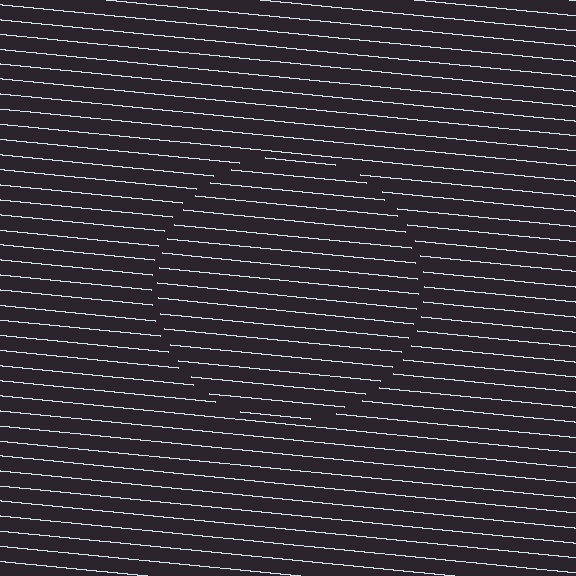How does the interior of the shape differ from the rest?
The interior of the shape contains the same grating, shifted by half a period — the contour is defined by the phase discontinuity where line-ends from the inner and outer gratings abut.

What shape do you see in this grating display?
An illusory circle. The interior of the shape contains the same grating, shifted by half a period — the contour is defined by the phase discontinuity where line-ends from the inner and outer gratings abut.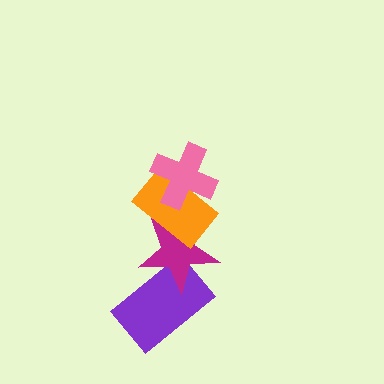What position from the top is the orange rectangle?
The orange rectangle is 2nd from the top.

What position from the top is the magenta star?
The magenta star is 3rd from the top.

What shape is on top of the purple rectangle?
The magenta star is on top of the purple rectangle.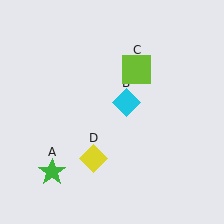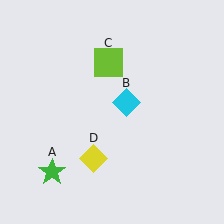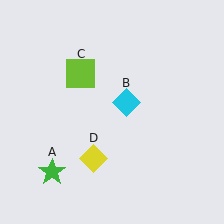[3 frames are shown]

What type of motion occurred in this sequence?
The lime square (object C) rotated counterclockwise around the center of the scene.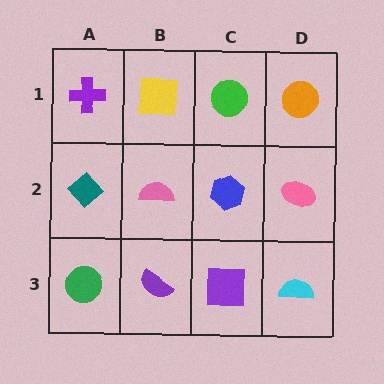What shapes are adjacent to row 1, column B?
A pink semicircle (row 2, column B), a purple cross (row 1, column A), a green circle (row 1, column C).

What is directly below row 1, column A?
A teal diamond.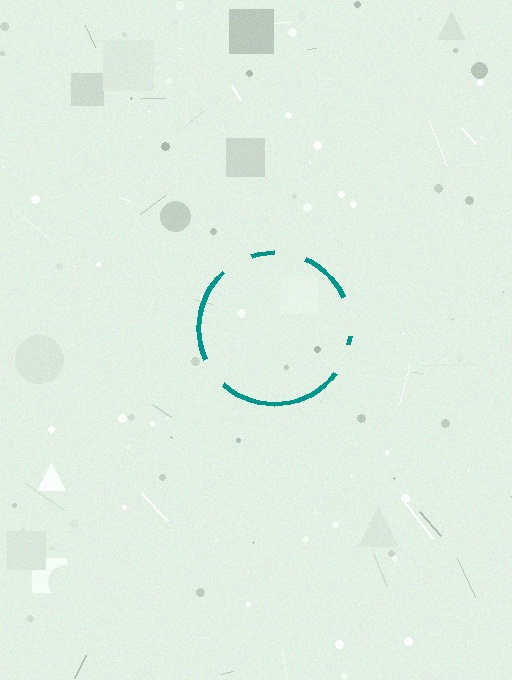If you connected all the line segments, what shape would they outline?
They would outline a circle.